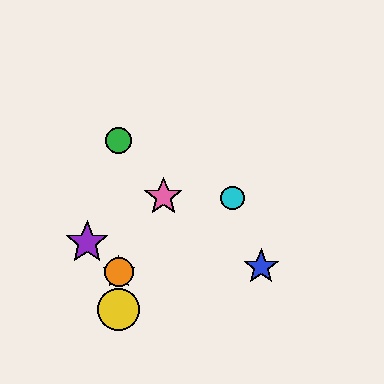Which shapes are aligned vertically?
The red star, the green circle, the yellow circle, the orange circle are aligned vertically.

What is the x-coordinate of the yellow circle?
The yellow circle is at x≈119.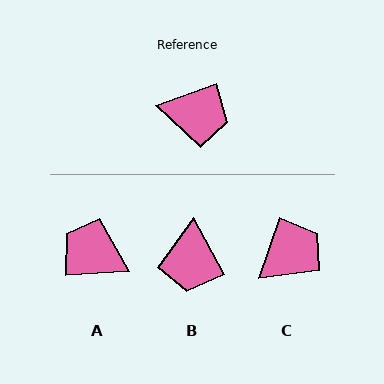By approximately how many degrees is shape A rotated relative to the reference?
Approximately 163 degrees counter-clockwise.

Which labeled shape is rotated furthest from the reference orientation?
A, about 163 degrees away.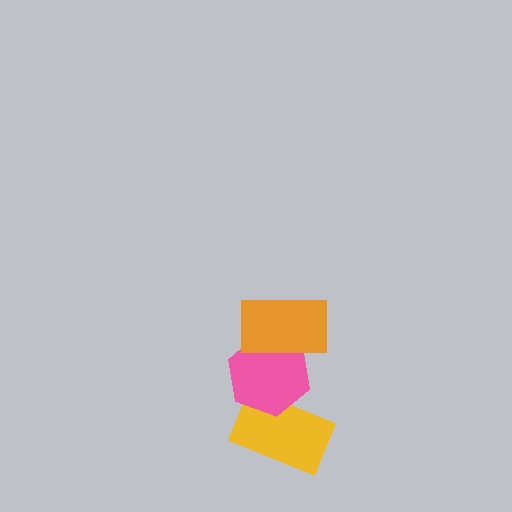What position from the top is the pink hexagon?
The pink hexagon is 2nd from the top.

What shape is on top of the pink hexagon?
The orange rectangle is on top of the pink hexagon.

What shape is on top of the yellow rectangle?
The pink hexagon is on top of the yellow rectangle.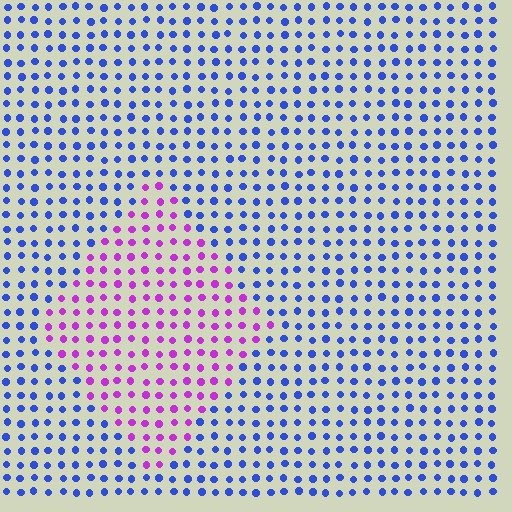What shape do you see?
I see a diamond.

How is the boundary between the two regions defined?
The boundary is defined purely by a slight shift in hue (about 64 degrees). Spacing, size, and orientation are identical on both sides.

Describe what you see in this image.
The image is filled with small blue elements in a uniform arrangement. A diamond-shaped region is visible where the elements are tinted to a slightly different hue, forming a subtle color boundary.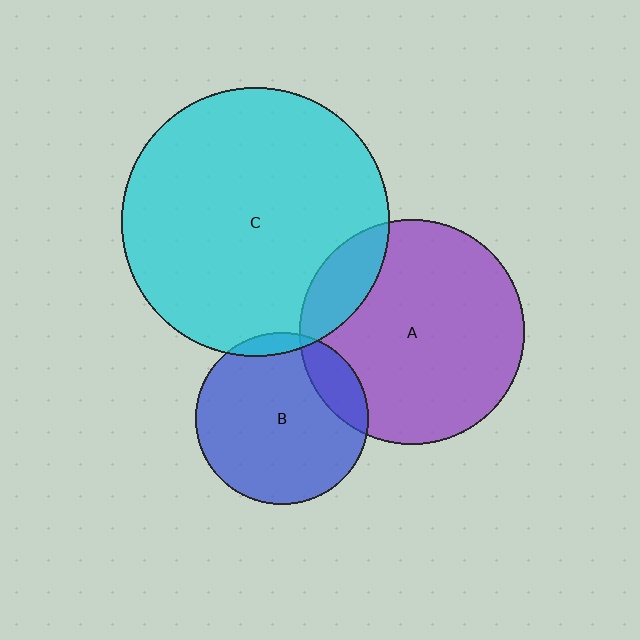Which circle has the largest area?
Circle C (cyan).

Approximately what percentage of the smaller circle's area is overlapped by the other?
Approximately 15%.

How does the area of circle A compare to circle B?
Approximately 1.7 times.